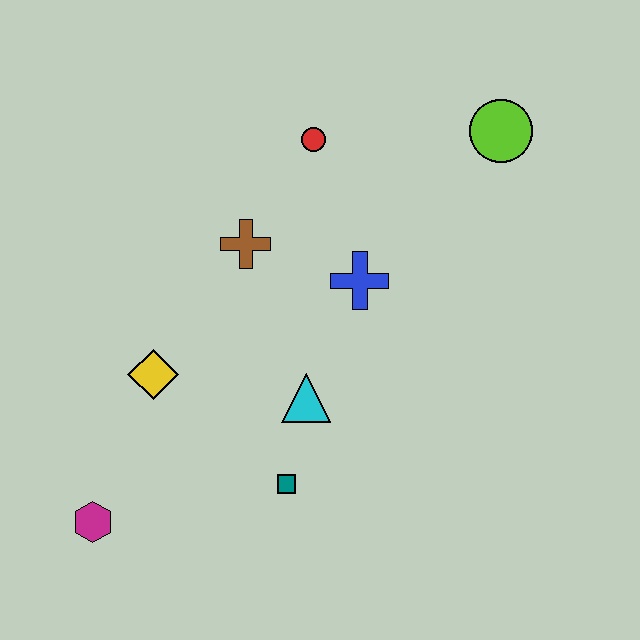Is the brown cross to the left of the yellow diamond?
No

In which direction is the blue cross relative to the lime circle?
The blue cross is below the lime circle.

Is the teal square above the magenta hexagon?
Yes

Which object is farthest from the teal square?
The lime circle is farthest from the teal square.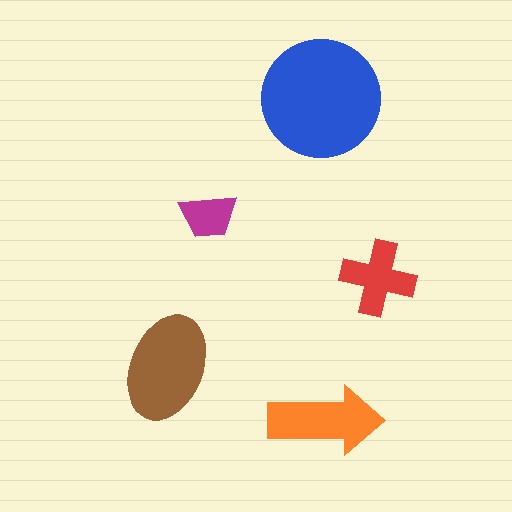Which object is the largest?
The blue circle.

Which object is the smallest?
The magenta trapezoid.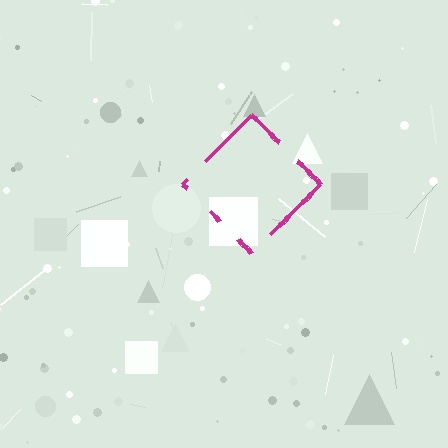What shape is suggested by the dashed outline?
The dashed outline suggests a diamond.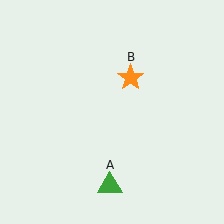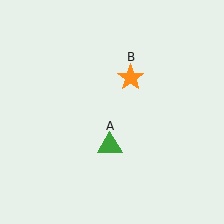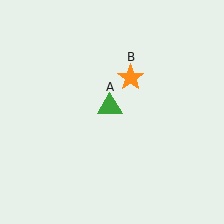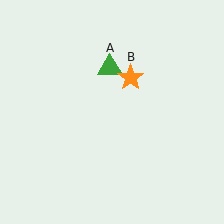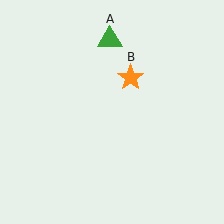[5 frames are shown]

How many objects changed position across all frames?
1 object changed position: green triangle (object A).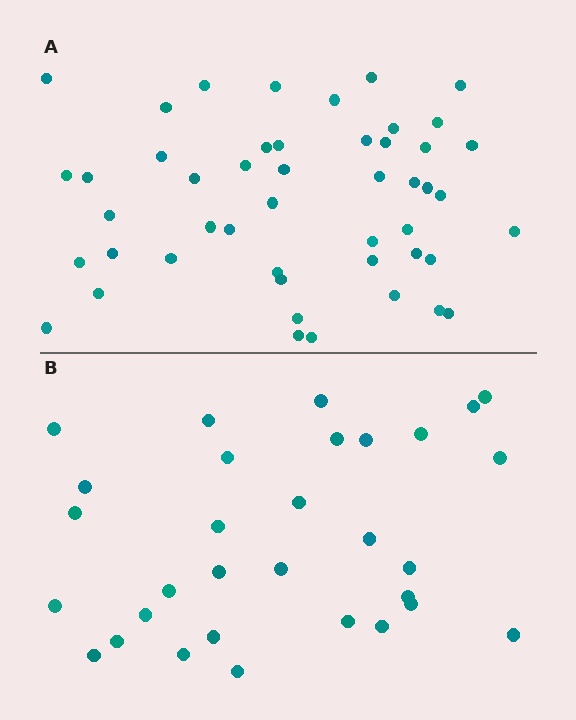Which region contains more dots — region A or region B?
Region A (the top region) has more dots.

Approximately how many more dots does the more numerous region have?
Region A has approximately 15 more dots than region B.